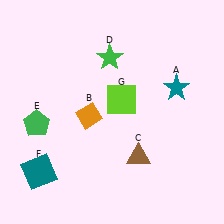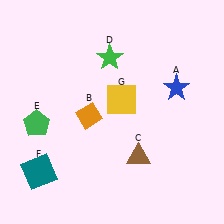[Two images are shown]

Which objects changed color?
A changed from teal to blue. G changed from lime to yellow.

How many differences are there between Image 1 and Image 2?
There are 2 differences between the two images.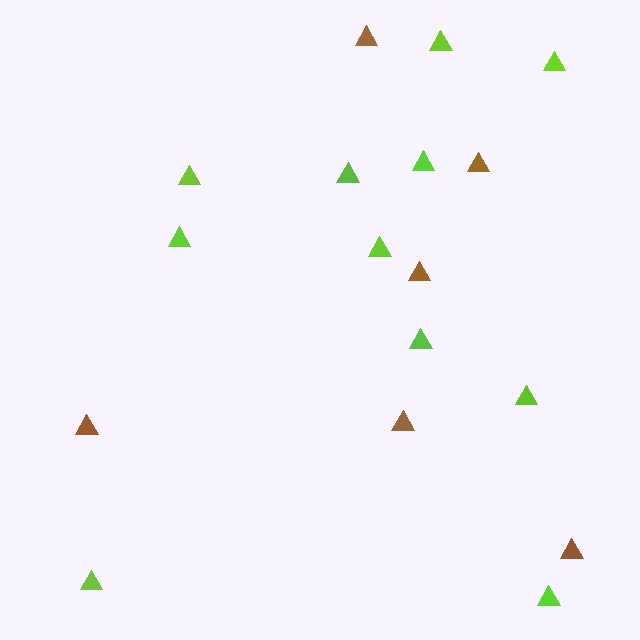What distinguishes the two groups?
There are 2 groups: one group of lime triangles (11) and one group of brown triangles (6).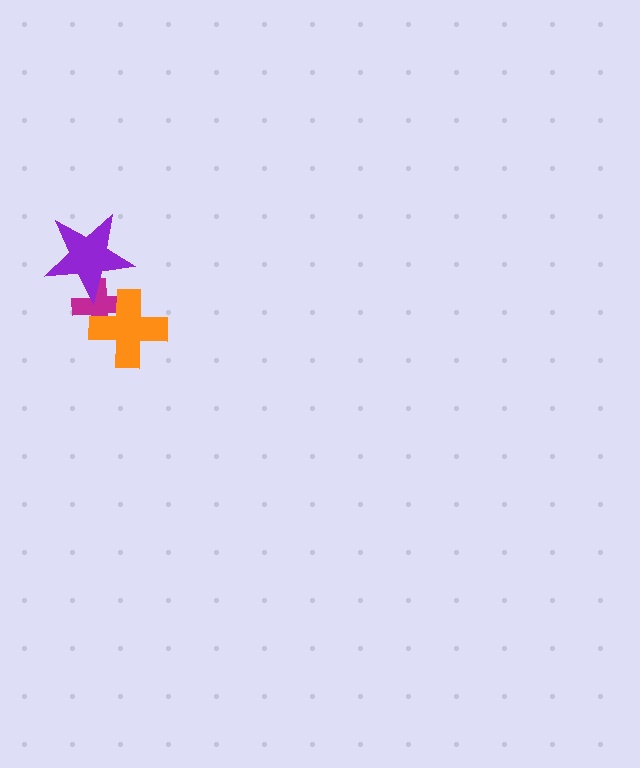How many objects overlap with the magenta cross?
2 objects overlap with the magenta cross.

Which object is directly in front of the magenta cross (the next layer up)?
The purple star is directly in front of the magenta cross.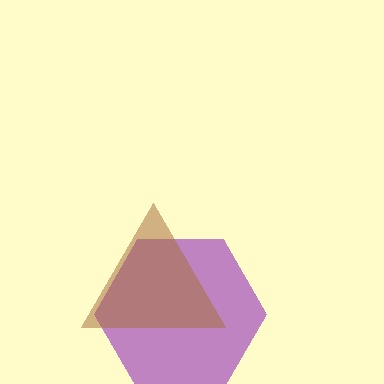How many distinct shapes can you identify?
There are 2 distinct shapes: a purple hexagon, a brown triangle.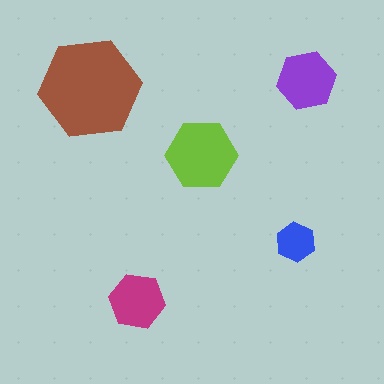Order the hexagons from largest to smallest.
the brown one, the lime one, the purple one, the magenta one, the blue one.